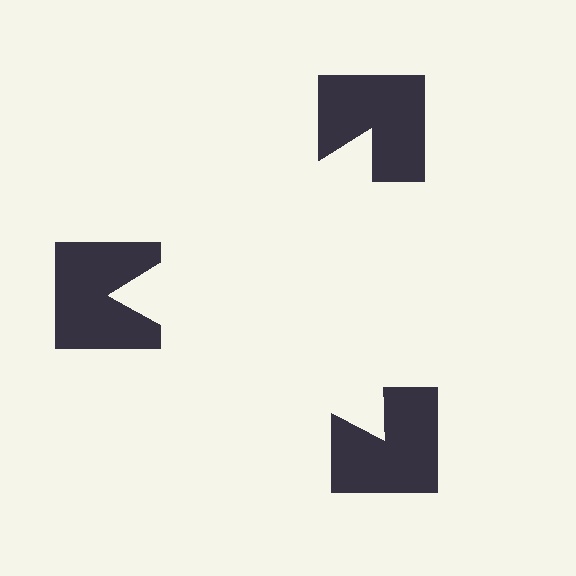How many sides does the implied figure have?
3 sides.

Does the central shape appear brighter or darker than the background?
It typically appears slightly brighter than the background, even though no actual brightness change is drawn.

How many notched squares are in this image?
There are 3 — one at each vertex of the illusory triangle.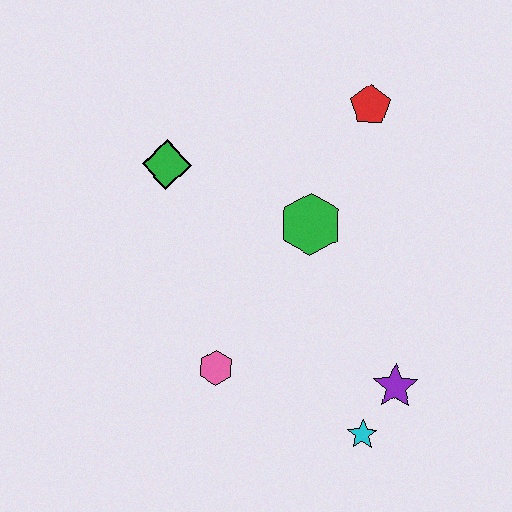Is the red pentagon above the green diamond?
Yes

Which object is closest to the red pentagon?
The green hexagon is closest to the red pentagon.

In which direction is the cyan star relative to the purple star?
The cyan star is below the purple star.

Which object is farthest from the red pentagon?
The cyan star is farthest from the red pentagon.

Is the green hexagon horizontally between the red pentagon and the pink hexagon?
Yes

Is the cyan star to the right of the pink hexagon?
Yes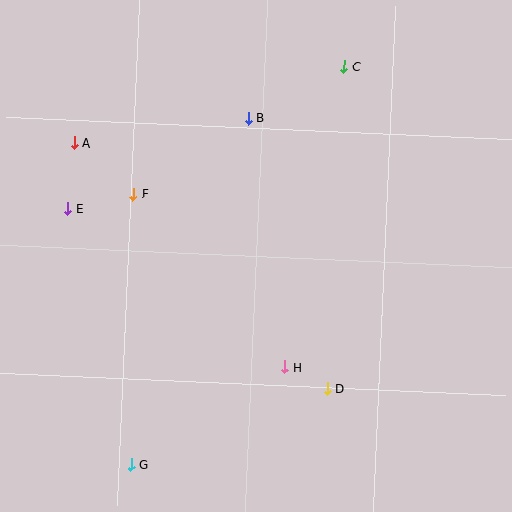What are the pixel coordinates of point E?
Point E is at (68, 208).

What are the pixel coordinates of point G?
Point G is at (131, 464).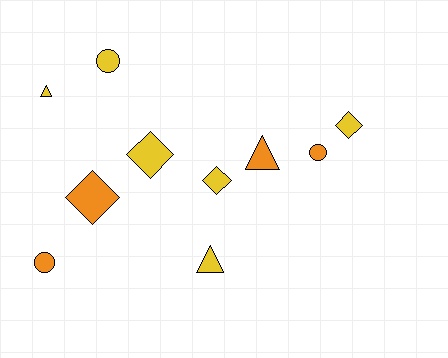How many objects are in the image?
There are 10 objects.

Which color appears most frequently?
Yellow, with 6 objects.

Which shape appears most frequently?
Diamond, with 4 objects.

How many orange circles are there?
There are 2 orange circles.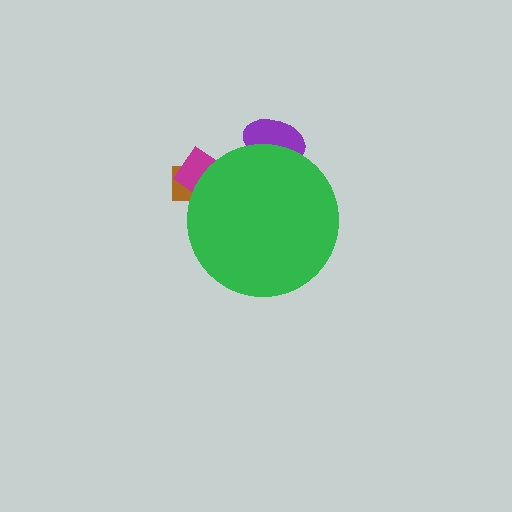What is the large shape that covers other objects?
A green circle.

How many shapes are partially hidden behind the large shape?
3 shapes are partially hidden.